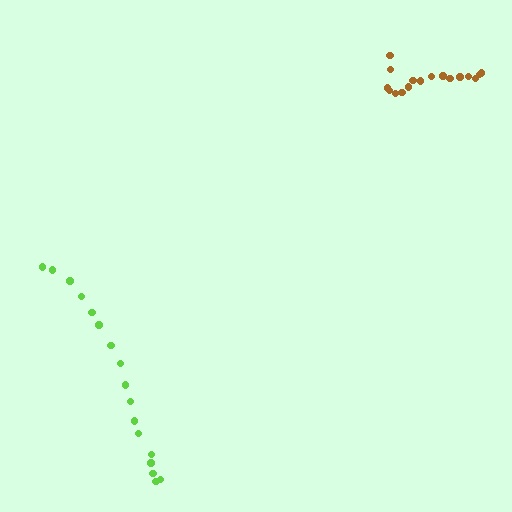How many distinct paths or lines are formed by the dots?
There are 2 distinct paths.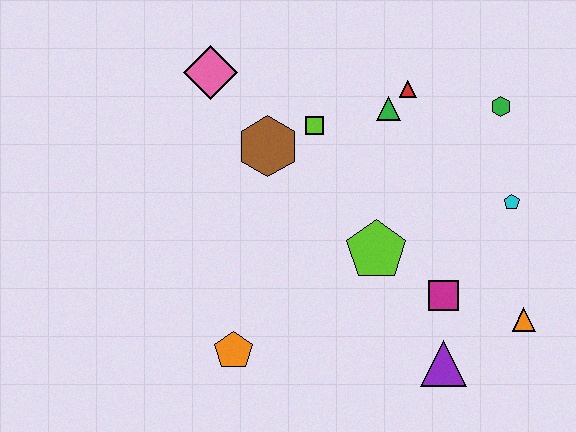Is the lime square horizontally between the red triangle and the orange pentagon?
Yes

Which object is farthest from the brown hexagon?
The orange triangle is farthest from the brown hexagon.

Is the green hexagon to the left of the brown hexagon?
No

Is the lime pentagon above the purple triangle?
Yes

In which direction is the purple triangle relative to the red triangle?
The purple triangle is below the red triangle.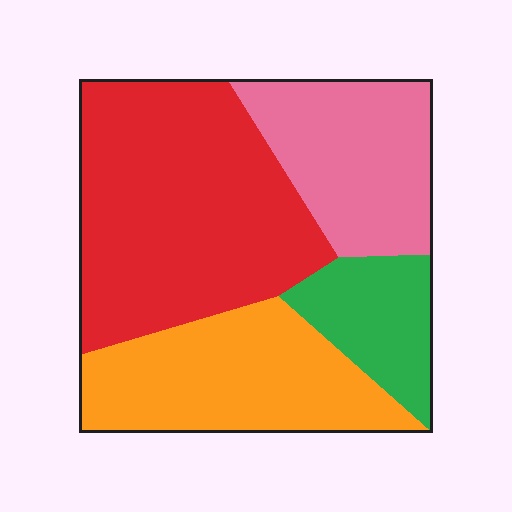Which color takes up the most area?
Red, at roughly 40%.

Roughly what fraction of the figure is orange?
Orange covers around 25% of the figure.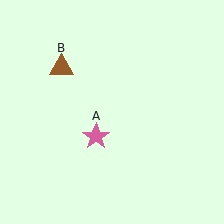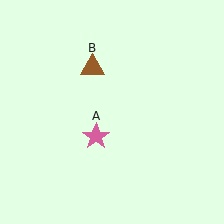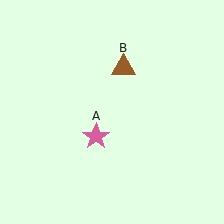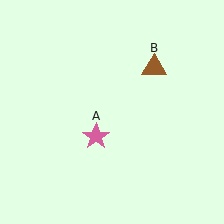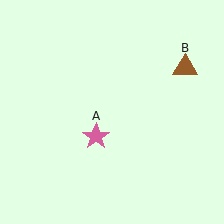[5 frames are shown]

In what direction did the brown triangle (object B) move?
The brown triangle (object B) moved right.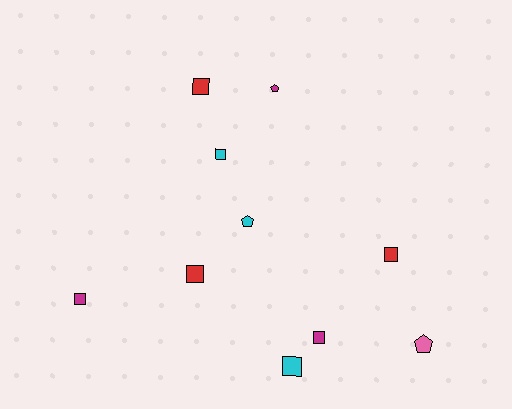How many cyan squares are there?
There are 2 cyan squares.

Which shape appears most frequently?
Square, with 7 objects.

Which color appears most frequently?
Red, with 3 objects.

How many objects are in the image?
There are 10 objects.